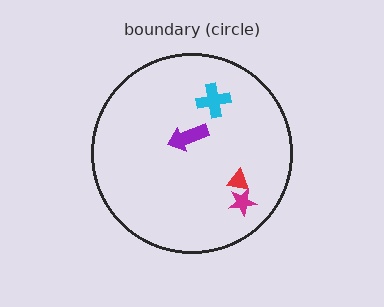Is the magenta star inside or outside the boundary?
Inside.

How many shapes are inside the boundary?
4 inside, 0 outside.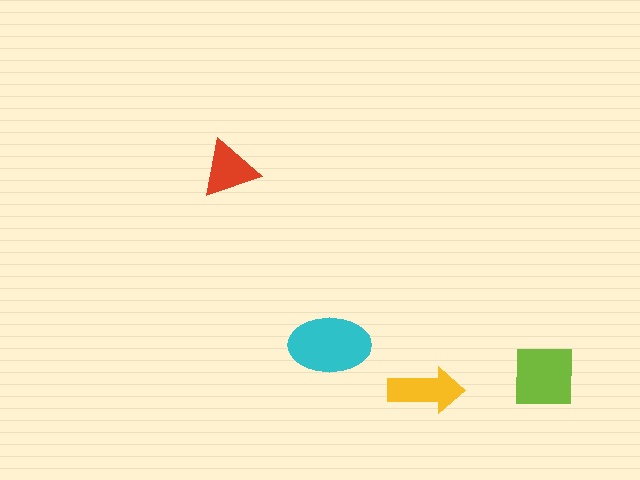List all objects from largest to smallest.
The cyan ellipse, the lime square, the yellow arrow, the red triangle.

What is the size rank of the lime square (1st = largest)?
2nd.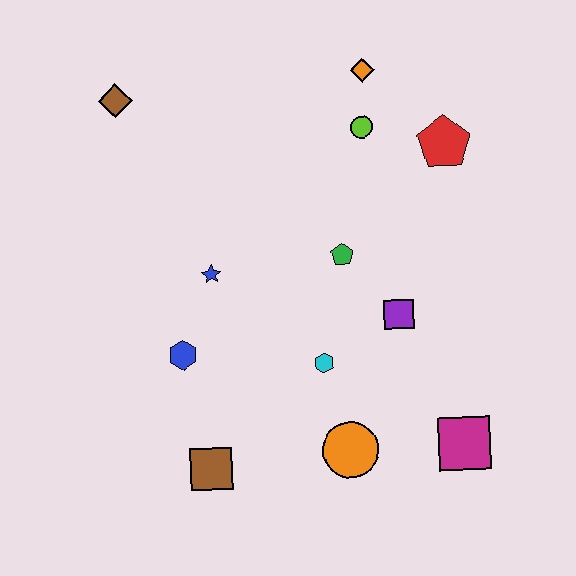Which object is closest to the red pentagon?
The lime circle is closest to the red pentagon.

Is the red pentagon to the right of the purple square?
Yes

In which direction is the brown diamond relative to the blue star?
The brown diamond is above the blue star.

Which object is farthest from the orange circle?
The brown diamond is farthest from the orange circle.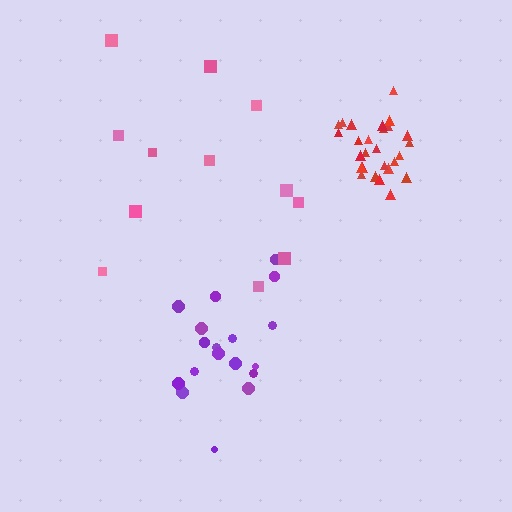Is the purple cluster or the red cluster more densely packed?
Red.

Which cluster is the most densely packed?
Red.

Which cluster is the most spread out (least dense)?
Pink.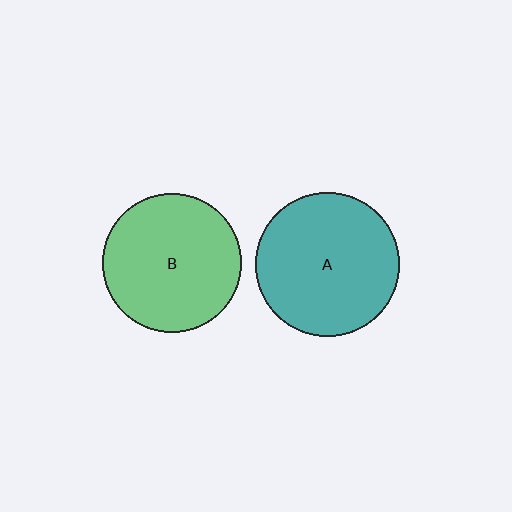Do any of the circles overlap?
No, none of the circles overlap.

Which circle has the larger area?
Circle A (teal).